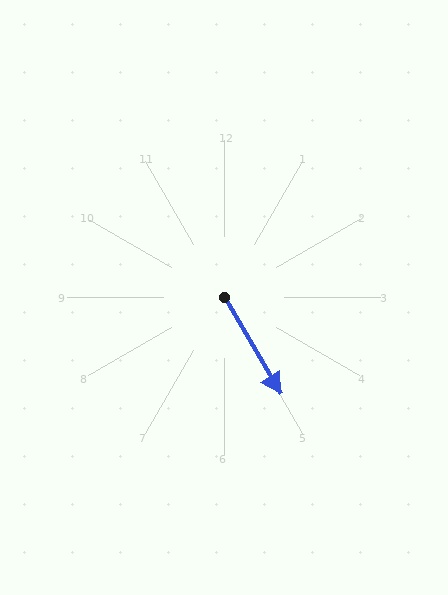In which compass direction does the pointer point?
Southeast.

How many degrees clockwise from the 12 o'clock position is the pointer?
Approximately 150 degrees.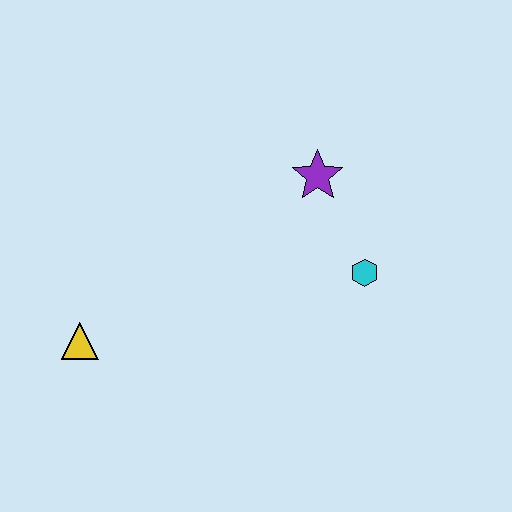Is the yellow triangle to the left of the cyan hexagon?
Yes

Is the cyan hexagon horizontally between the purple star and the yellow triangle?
No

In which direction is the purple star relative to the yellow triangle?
The purple star is to the right of the yellow triangle.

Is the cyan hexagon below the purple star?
Yes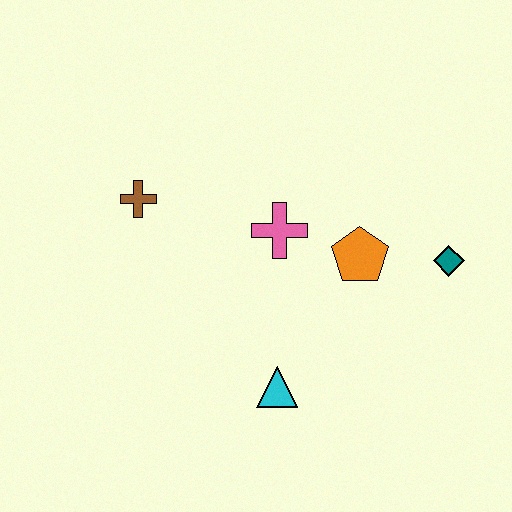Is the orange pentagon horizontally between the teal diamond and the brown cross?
Yes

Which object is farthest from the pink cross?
The teal diamond is farthest from the pink cross.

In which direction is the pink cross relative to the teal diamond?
The pink cross is to the left of the teal diamond.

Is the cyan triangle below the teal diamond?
Yes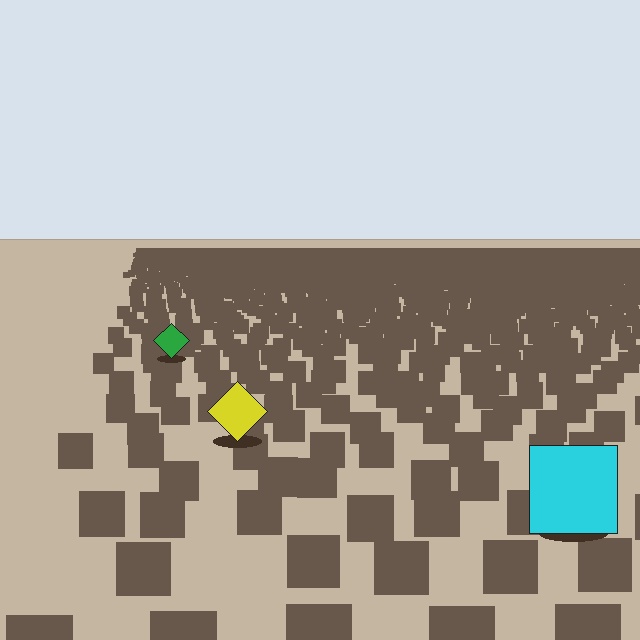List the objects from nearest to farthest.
From nearest to farthest: the cyan square, the yellow diamond, the green diamond.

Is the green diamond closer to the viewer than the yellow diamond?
No. The yellow diamond is closer — you can tell from the texture gradient: the ground texture is coarser near it.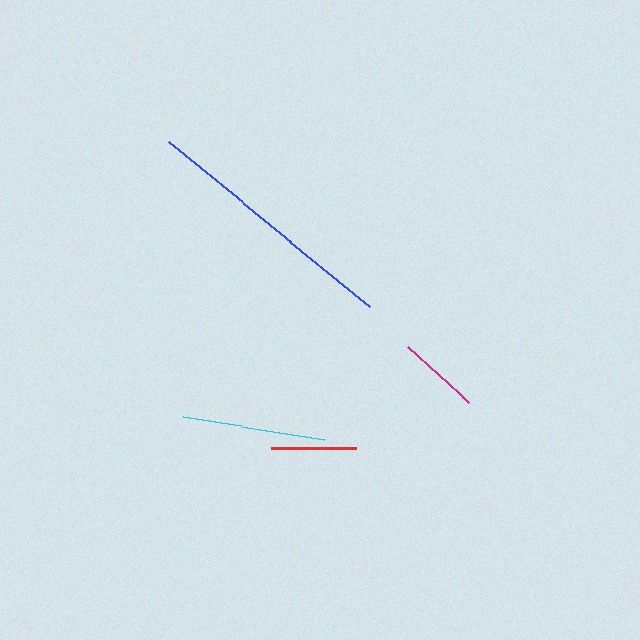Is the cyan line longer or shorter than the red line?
The cyan line is longer than the red line.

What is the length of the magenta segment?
The magenta segment is approximately 84 pixels long.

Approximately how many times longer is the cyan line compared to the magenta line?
The cyan line is approximately 1.7 times the length of the magenta line.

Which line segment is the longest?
The blue line is the longest at approximately 259 pixels.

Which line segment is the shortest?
The magenta line is the shortest at approximately 84 pixels.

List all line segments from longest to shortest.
From longest to shortest: blue, cyan, red, magenta.